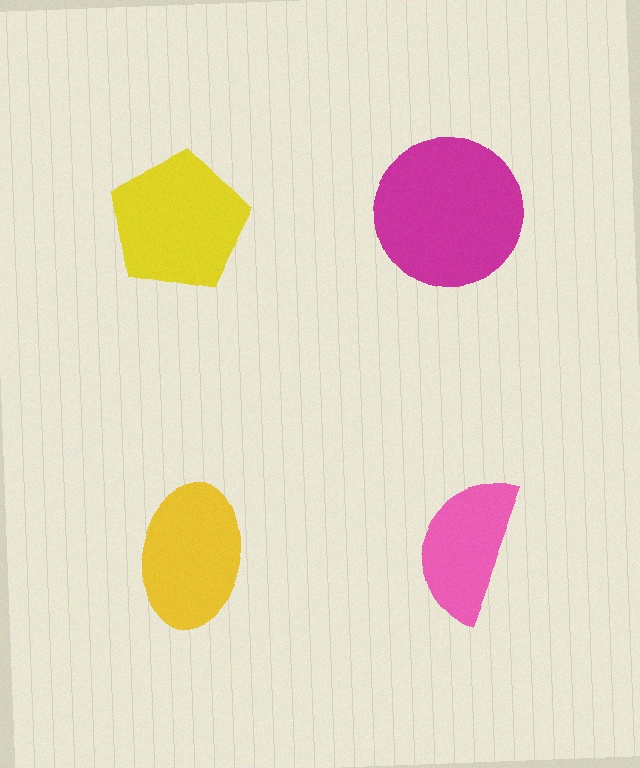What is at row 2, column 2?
A pink semicircle.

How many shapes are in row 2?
2 shapes.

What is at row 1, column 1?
A yellow pentagon.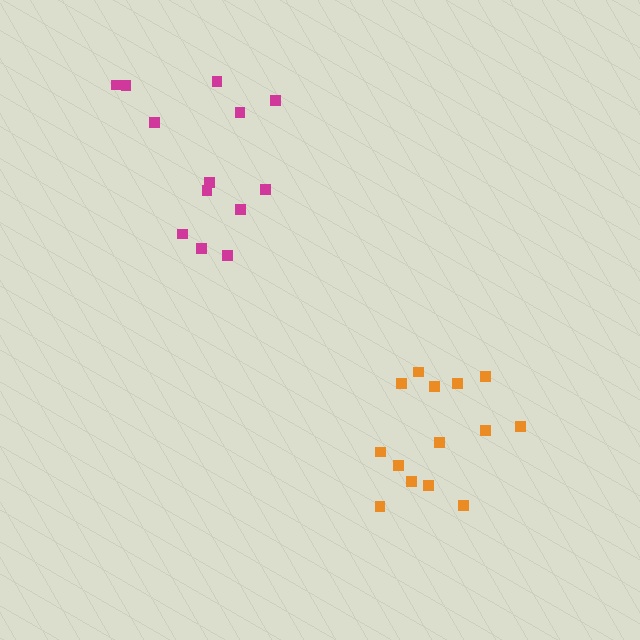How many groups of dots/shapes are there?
There are 2 groups.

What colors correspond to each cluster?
The clusters are colored: magenta, orange.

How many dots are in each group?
Group 1: 13 dots, Group 2: 14 dots (27 total).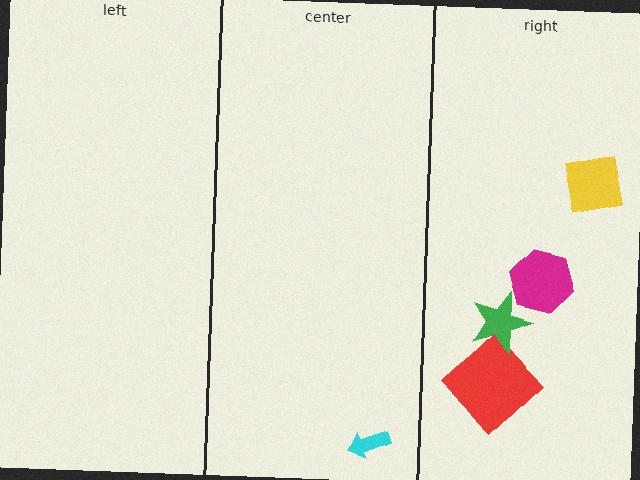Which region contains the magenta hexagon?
The right region.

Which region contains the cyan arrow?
The center region.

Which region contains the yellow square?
The right region.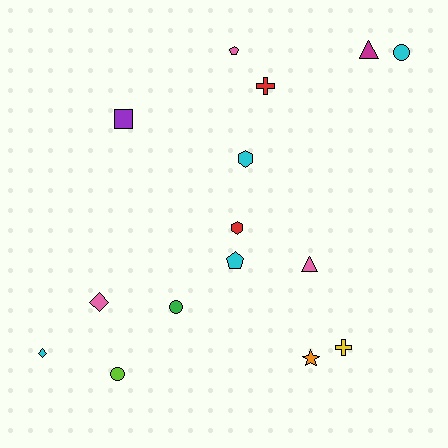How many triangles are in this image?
There are 2 triangles.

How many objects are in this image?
There are 15 objects.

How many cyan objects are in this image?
There are 4 cyan objects.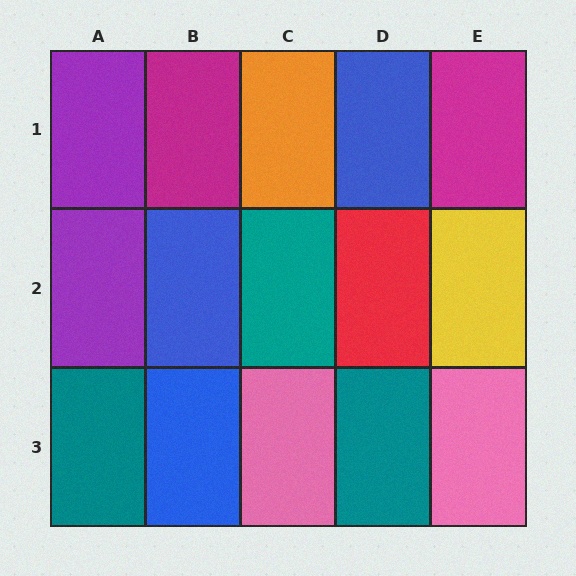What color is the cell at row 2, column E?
Yellow.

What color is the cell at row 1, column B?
Magenta.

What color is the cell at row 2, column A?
Purple.